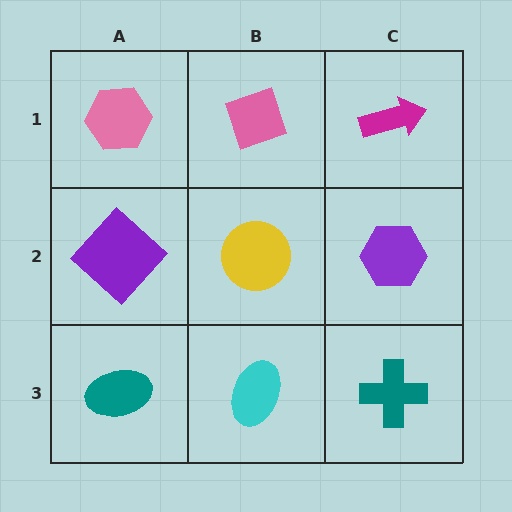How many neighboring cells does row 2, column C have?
3.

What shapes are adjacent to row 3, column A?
A purple diamond (row 2, column A), a cyan ellipse (row 3, column B).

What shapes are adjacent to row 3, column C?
A purple hexagon (row 2, column C), a cyan ellipse (row 3, column B).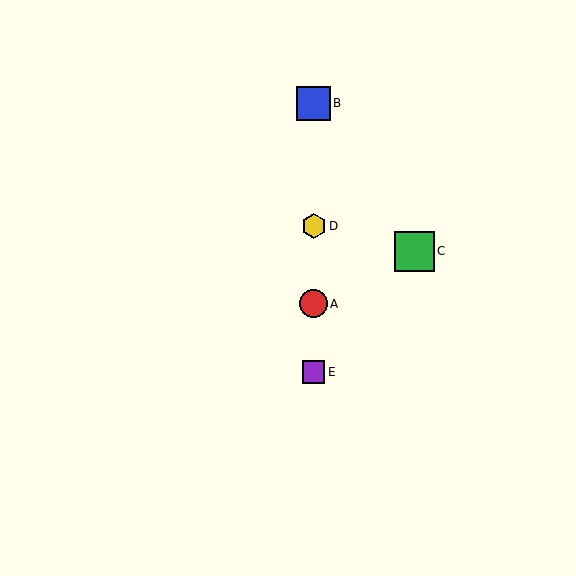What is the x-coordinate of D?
Object D is at x≈314.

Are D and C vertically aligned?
No, D is at x≈314 and C is at x≈414.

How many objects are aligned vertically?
4 objects (A, B, D, E) are aligned vertically.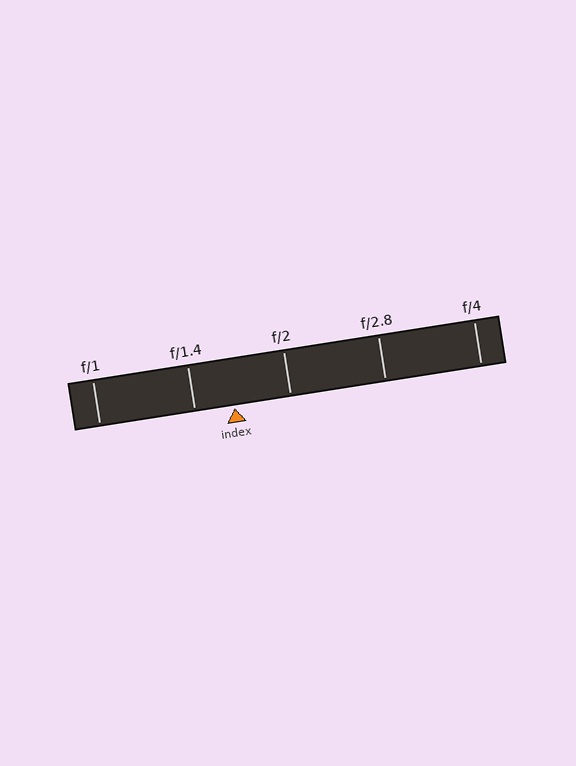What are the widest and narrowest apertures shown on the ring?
The widest aperture shown is f/1 and the narrowest is f/4.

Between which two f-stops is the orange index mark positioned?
The index mark is between f/1.4 and f/2.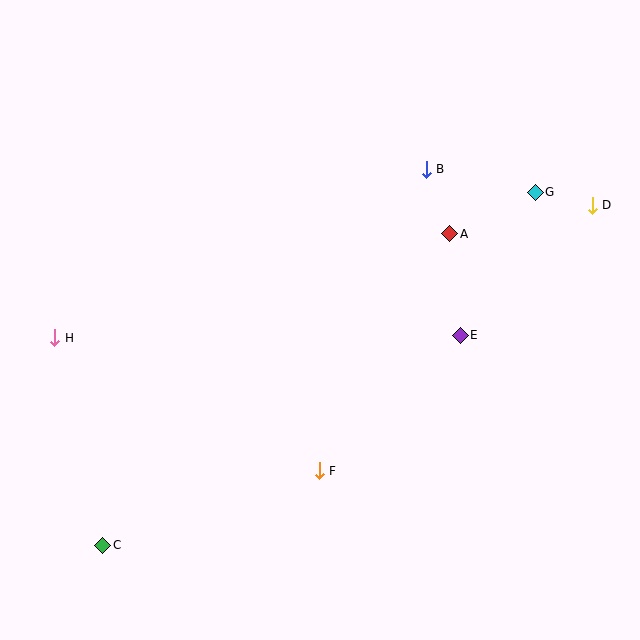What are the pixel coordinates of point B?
Point B is at (426, 169).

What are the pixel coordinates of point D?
Point D is at (592, 205).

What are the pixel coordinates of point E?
Point E is at (460, 335).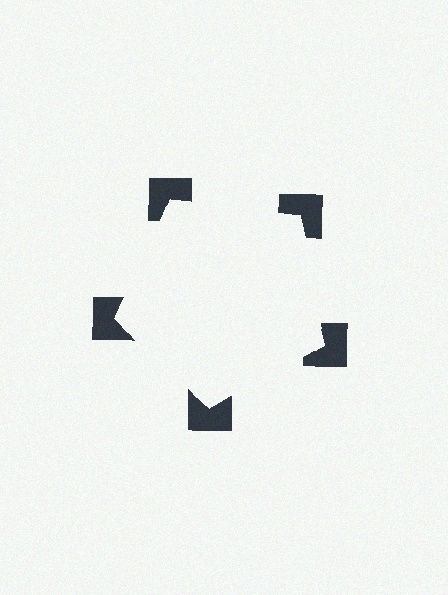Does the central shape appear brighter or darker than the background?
It typically appears slightly brighter than the background, even though no actual brightness change is drawn.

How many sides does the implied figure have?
5 sides.